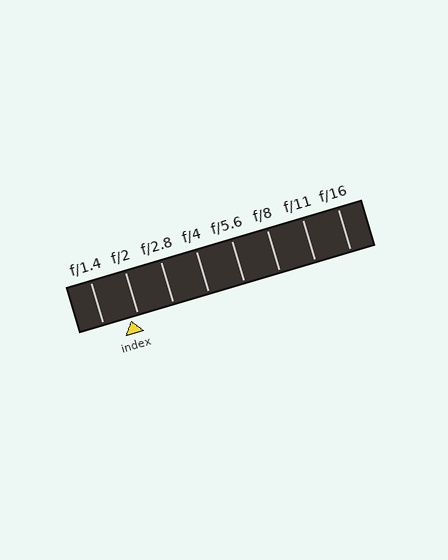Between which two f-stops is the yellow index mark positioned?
The index mark is between f/1.4 and f/2.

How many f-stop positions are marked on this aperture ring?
There are 8 f-stop positions marked.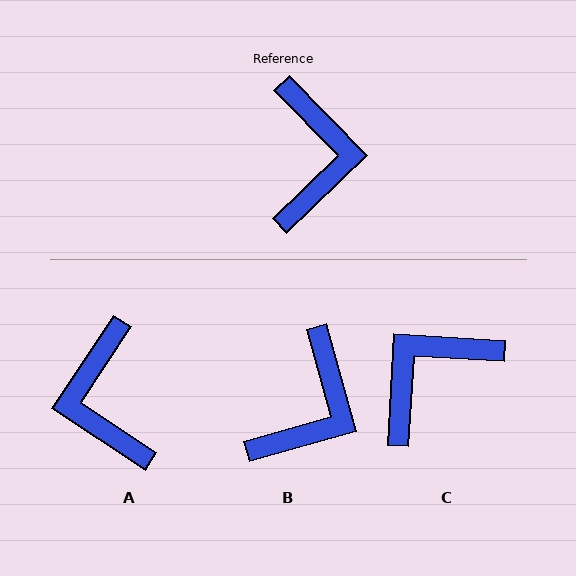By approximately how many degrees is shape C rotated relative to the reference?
Approximately 132 degrees counter-clockwise.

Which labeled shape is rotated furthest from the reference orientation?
A, about 168 degrees away.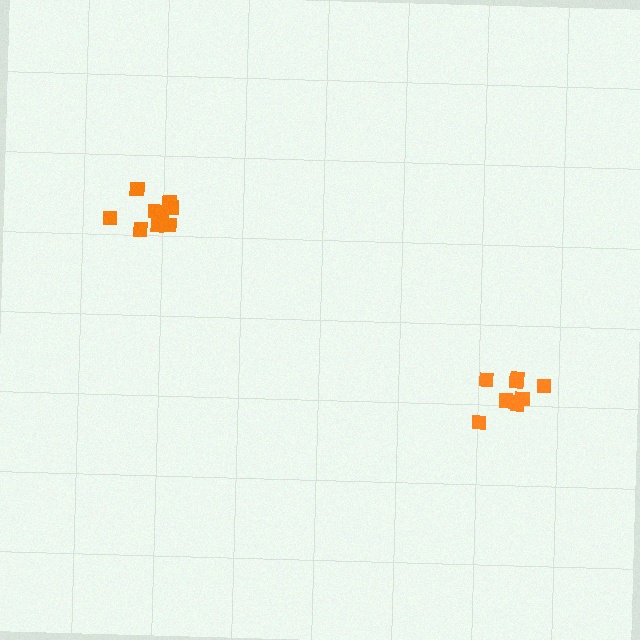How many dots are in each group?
Group 1: 11 dots, Group 2: 9 dots (20 total).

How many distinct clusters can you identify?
There are 2 distinct clusters.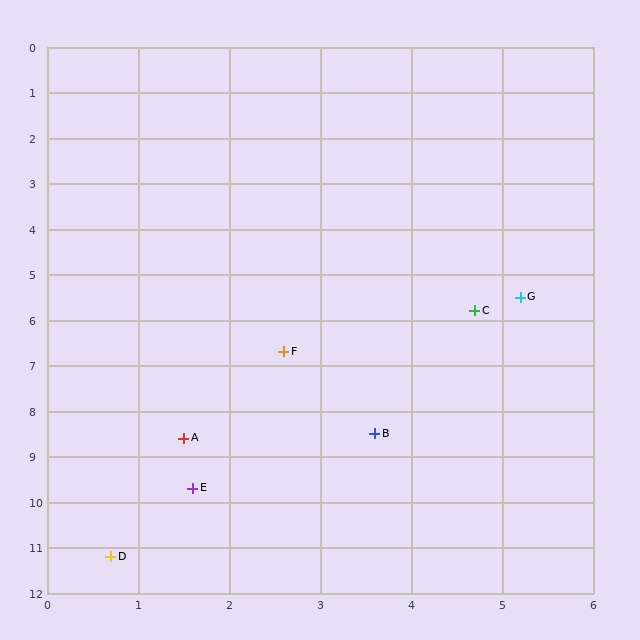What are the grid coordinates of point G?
Point G is at approximately (5.2, 5.5).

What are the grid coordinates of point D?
Point D is at approximately (0.7, 11.2).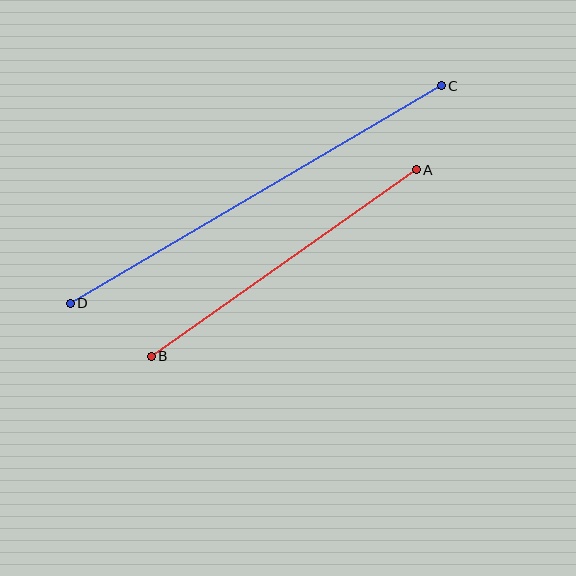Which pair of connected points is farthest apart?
Points C and D are farthest apart.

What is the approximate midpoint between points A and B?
The midpoint is at approximately (284, 263) pixels.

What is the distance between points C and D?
The distance is approximately 430 pixels.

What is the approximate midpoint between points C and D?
The midpoint is at approximately (256, 195) pixels.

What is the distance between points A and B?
The distance is approximately 324 pixels.